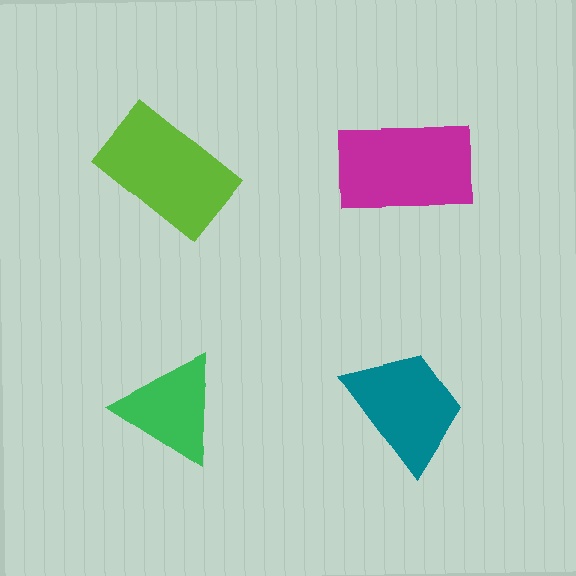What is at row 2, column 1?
A green triangle.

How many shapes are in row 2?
2 shapes.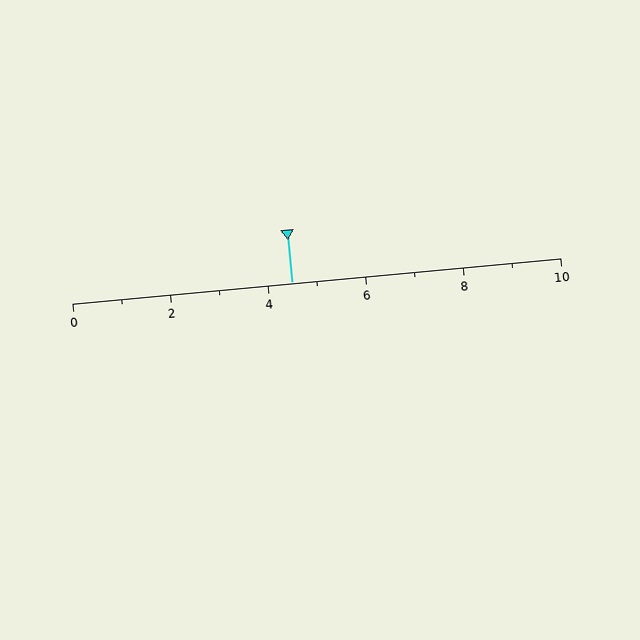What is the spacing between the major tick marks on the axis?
The major ticks are spaced 2 apart.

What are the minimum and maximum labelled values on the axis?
The axis runs from 0 to 10.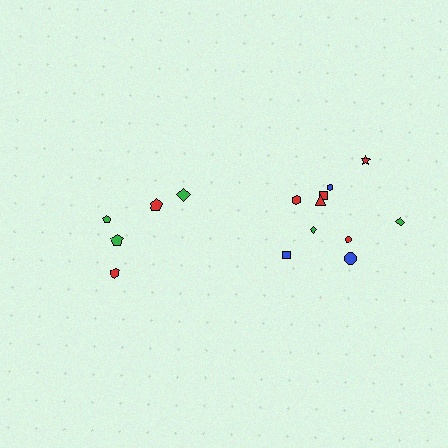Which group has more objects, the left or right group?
The right group.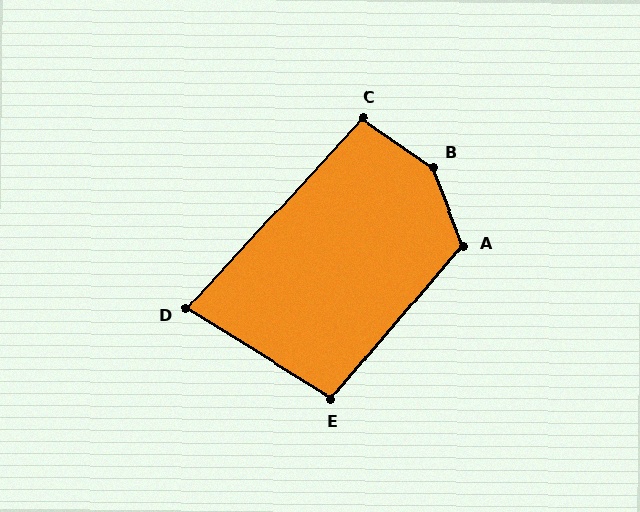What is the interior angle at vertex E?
Approximately 99 degrees (obtuse).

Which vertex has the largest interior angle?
B, at approximately 146 degrees.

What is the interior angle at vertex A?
Approximately 118 degrees (obtuse).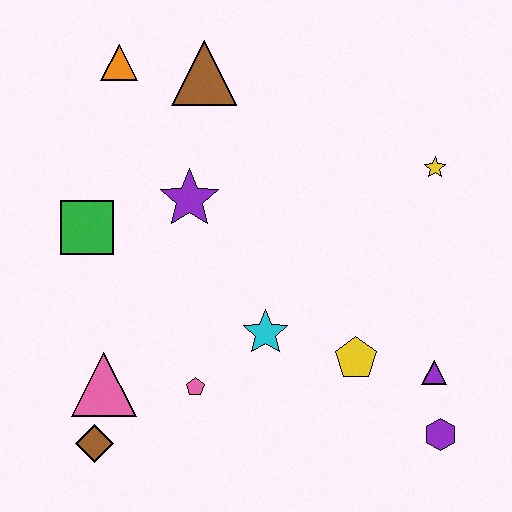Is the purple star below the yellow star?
Yes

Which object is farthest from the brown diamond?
The yellow star is farthest from the brown diamond.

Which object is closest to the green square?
The purple star is closest to the green square.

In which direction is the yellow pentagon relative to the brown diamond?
The yellow pentagon is to the right of the brown diamond.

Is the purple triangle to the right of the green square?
Yes